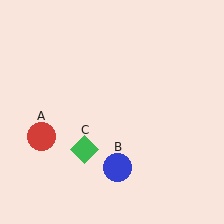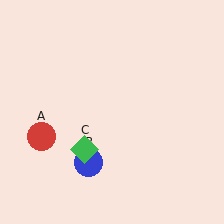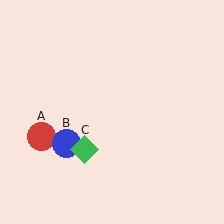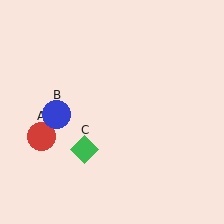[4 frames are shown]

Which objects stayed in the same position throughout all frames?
Red circle (object A) and green diamond (object C) remained stationary.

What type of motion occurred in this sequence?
The blue circle (object B) rotated clockwise around the center of the scene.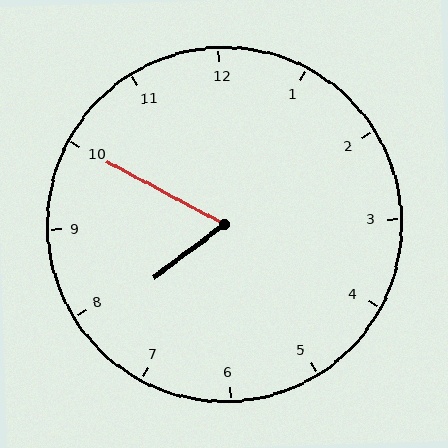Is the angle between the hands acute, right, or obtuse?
It is acute.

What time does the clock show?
7:50.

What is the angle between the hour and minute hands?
Approximately 65 degrees.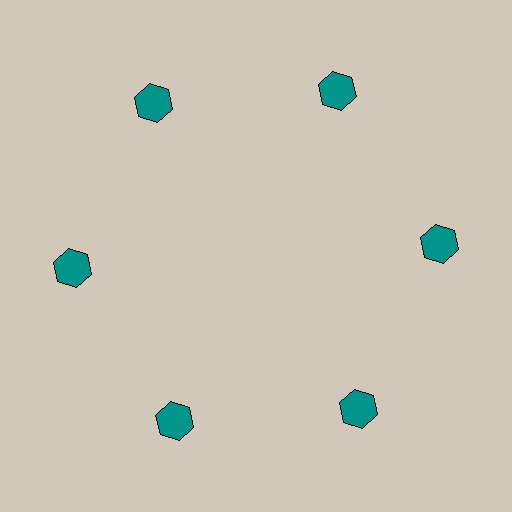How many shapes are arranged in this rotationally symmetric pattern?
There are 6 shapes, arranged in 6 groups of 1.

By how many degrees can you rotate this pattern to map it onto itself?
The pattern maps onto itself every 60 degrees of rotation.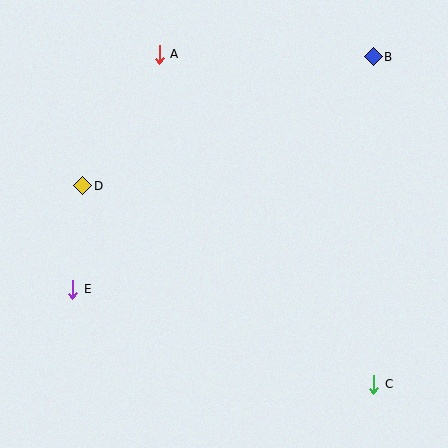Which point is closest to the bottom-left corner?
Point E is closest to the bottom-left corner.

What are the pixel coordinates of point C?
Point C is at (374, 384).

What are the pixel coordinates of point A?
Point A is at (159, 54).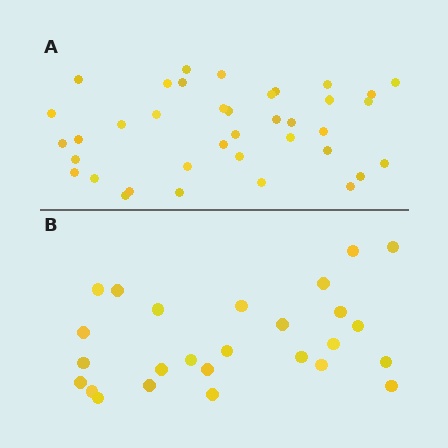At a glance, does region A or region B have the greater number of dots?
Region A (the top region) has more dots.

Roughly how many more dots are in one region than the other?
Region A has roughly 12 or so more dots than region B.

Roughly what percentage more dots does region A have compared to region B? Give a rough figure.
About 45% more.